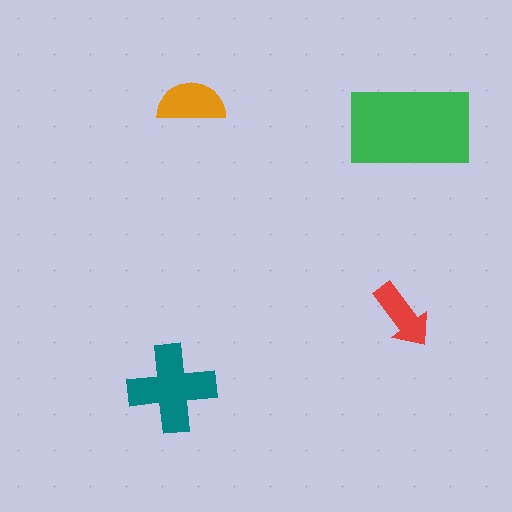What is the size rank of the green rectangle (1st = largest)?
1st.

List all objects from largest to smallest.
The green rectangle, the teal cross, the orange semicircle, the red arrow.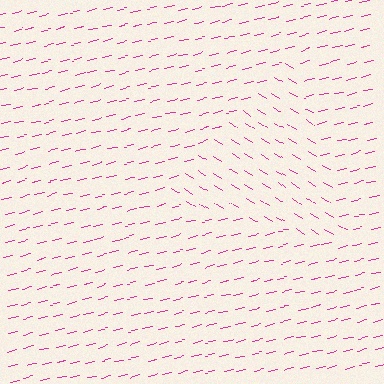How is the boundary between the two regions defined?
The boundary is defined purely by a change in line orientation (approximately 45 degrees difference). All lines are the same color and thickness.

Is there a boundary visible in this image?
Yes, there is a texture boundary formed by a change in line orientation.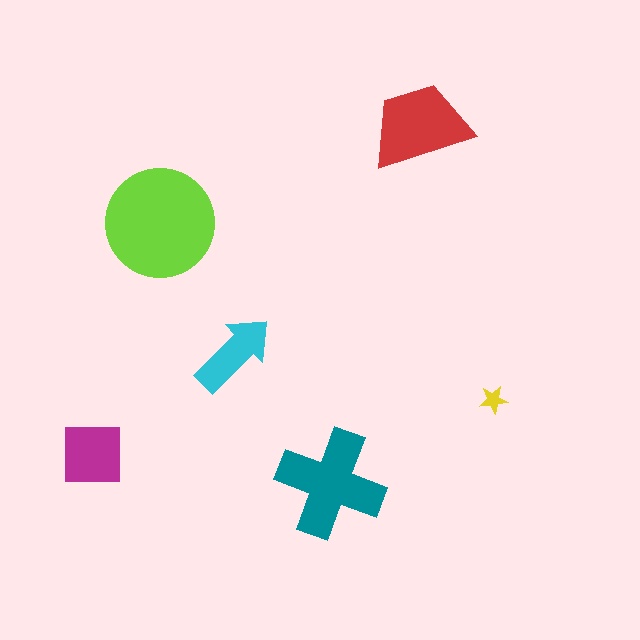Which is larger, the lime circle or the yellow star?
The lime circle.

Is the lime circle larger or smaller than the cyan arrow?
Larger.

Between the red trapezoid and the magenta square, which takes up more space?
The red trapezoid.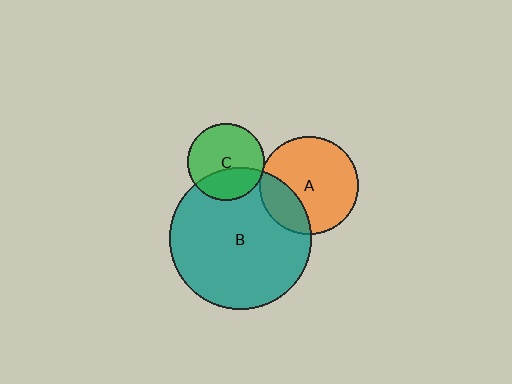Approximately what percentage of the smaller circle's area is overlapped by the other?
Approximately 5%.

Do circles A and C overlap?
Yes.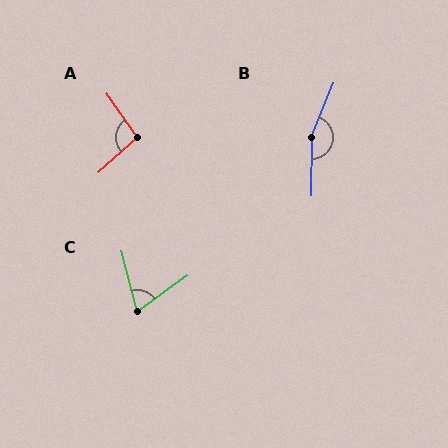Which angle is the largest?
B, at approximately 158 degrees.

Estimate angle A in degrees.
Approximately 97 degrees.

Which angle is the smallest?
C, at approximately 69 degrees.